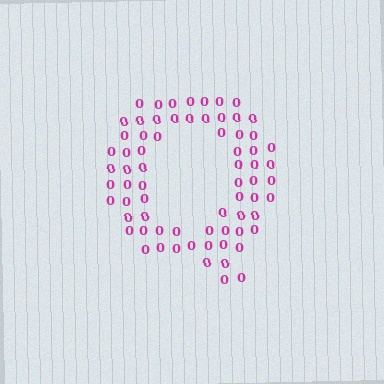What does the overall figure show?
The overall figure shows the letter Q.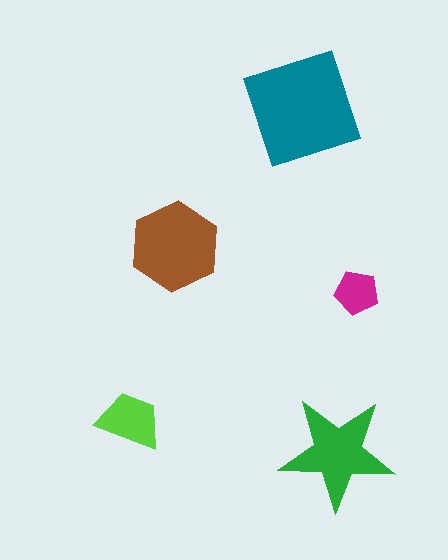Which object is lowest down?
The green star is bottommost.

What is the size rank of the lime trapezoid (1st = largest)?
4th.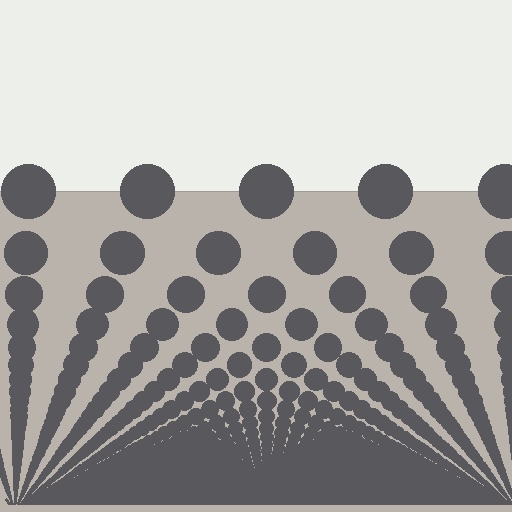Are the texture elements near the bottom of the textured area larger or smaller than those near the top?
Smaller. The gradient is inverted — elements near the bottom are smaller and denser.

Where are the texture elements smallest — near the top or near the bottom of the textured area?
Near the bottom.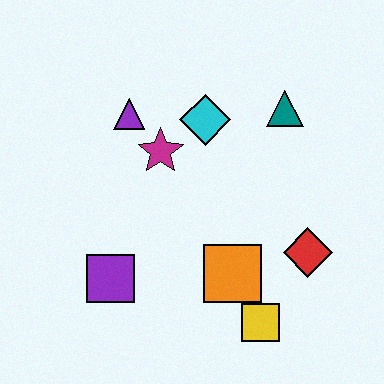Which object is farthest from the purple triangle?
The yellow square is farthest from the purple triangle.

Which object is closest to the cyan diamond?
The magenta star is closest to the cyan diamond.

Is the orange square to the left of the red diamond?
Yes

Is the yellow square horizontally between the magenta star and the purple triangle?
No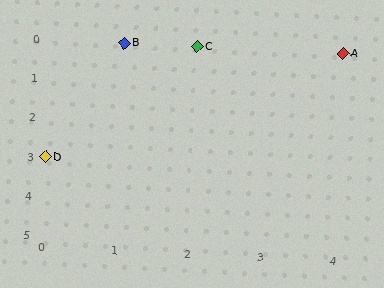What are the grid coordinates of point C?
Point C is at grid coordinates (2, 0).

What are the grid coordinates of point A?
Point A is at grid coordinates (4, 0).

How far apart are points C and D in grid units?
Points C and D are 2 columns and 3 rows apart (about 3.6 grid units diagonally).